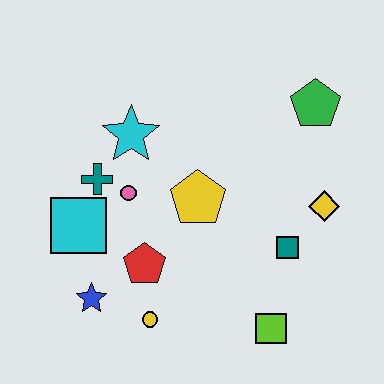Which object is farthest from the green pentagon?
The blue star is farthest from the green pentagon.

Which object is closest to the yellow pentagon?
The pink circle is closest to the yellow pentagon.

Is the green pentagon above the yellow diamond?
Yes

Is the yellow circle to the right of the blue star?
Yes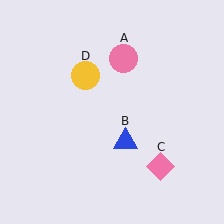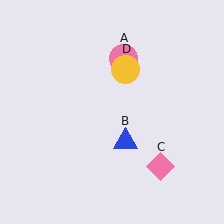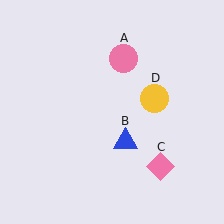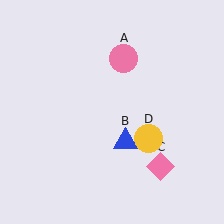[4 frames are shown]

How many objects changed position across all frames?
1 object changed position: yellow circle (object D).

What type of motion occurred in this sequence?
The yellow circle (object D) rotated clockwise around the center of the scene.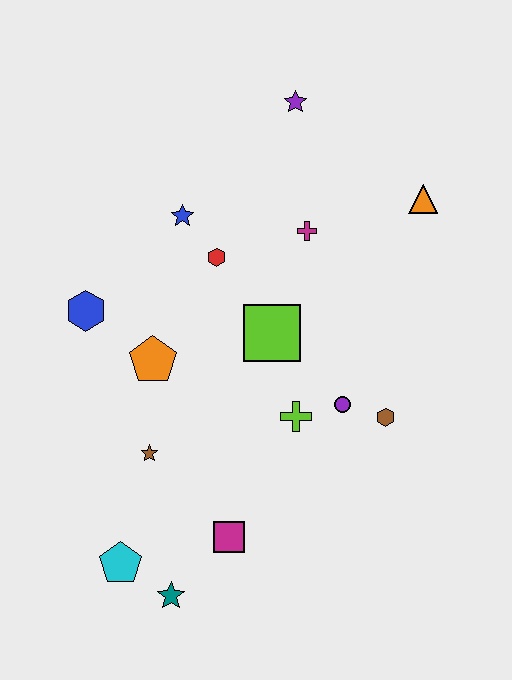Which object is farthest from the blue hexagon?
The orange triangle is farthest from the blue hexagon.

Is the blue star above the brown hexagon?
Yes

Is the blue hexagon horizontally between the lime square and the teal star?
No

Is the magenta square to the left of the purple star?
Yes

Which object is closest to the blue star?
The red hexagon is closest to the blue star.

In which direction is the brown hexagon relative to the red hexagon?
The brown hexagon is to the right of the red hexagon.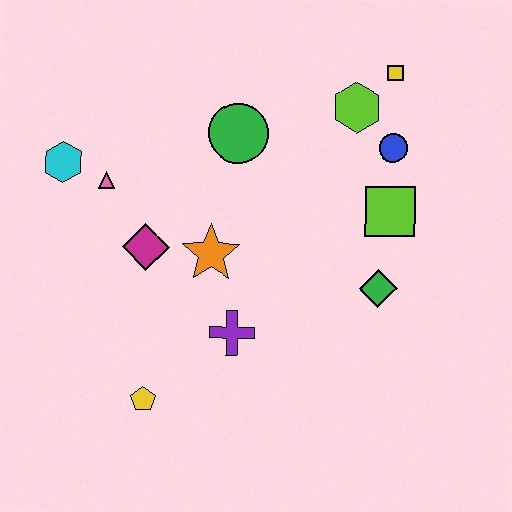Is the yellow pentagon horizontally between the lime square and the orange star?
No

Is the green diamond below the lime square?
Yes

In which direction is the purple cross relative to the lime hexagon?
The purple cross is below the lime hexagon.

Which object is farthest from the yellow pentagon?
The yellow square is farthest from the yellow pentagon.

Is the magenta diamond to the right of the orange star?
No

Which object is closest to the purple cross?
The orange star is closest to the purple cross.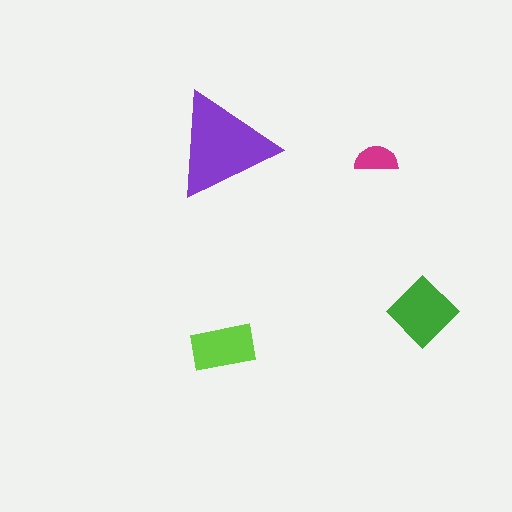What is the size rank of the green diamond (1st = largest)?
2nd.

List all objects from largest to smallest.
The purple triangle, the green diamond, the lime rectangle, the magenta semicircle.